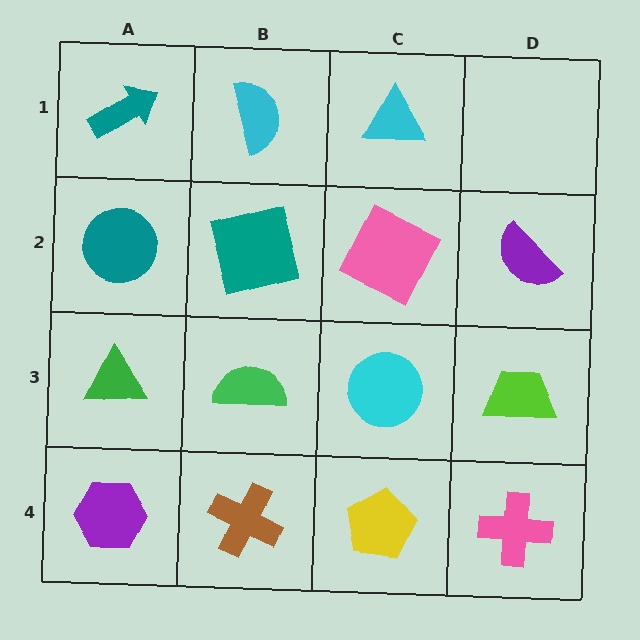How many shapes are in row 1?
3 shapes.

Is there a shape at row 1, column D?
No, that cell is empty.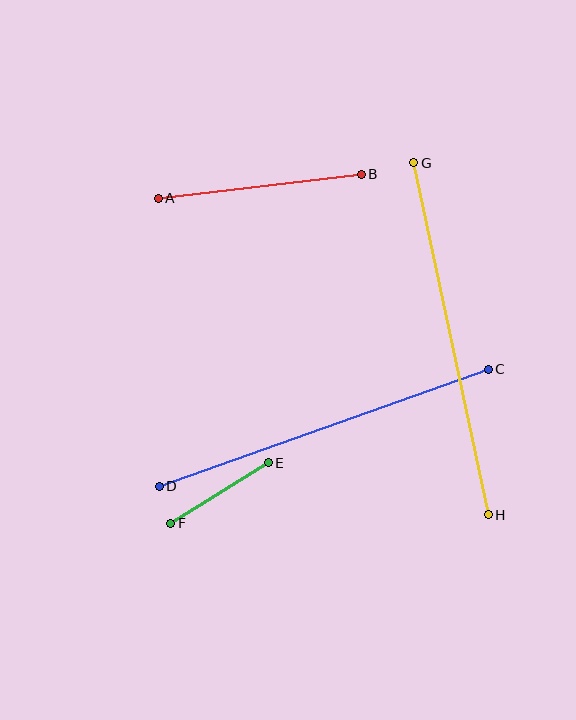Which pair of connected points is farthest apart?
Points G and H are farthest apart.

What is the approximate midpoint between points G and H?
The midpoint is at approximately (451, 339) pixels.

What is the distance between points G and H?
The distance is approximately 360 pixels.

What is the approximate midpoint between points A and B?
The midpoint is at approximately (260, 186) pixels.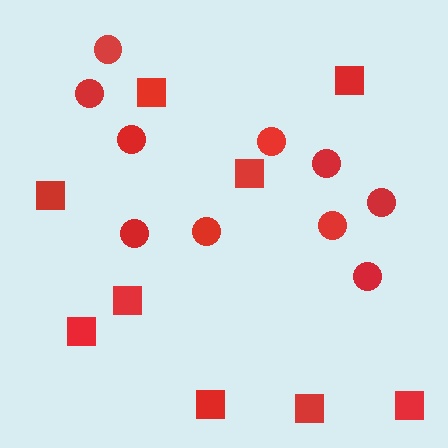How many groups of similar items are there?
There are 2 groups: one group of squares (9) and one group of circles (10).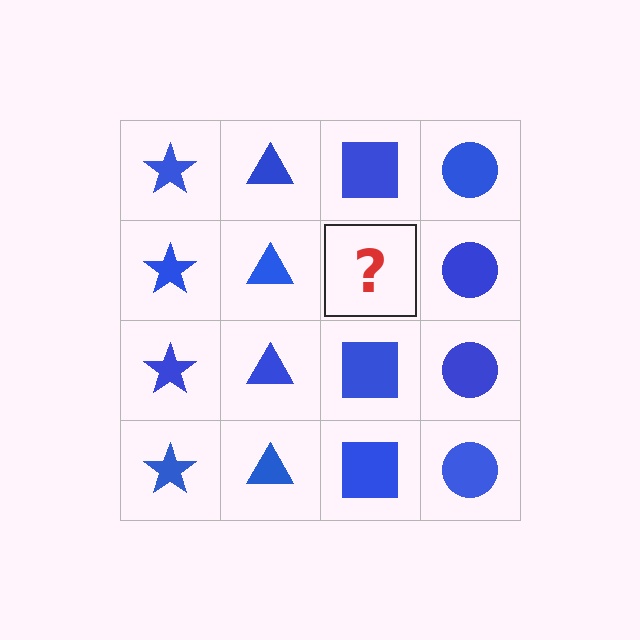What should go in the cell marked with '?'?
The missing cell should contain a blue square.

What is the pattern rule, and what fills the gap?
The rule is that each column has a consistent shape. The gap should be filled with a blue square.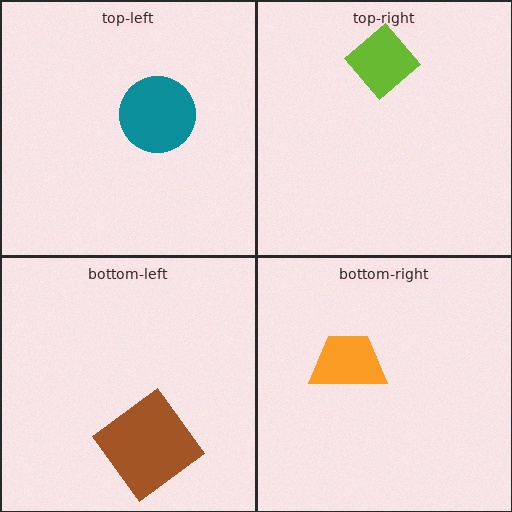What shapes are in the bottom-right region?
The orange trapezoid.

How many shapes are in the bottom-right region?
1.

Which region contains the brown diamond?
The bottom-left region.